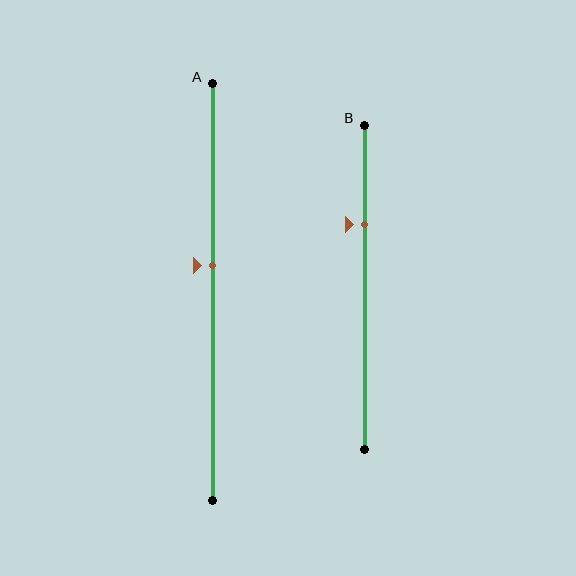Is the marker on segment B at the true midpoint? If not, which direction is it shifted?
No, the marker on segment B is shifted upward by about 19% of the segment length.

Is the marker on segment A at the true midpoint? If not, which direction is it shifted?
No, the marker on segment A is shifted upward by about 6% of the segment length.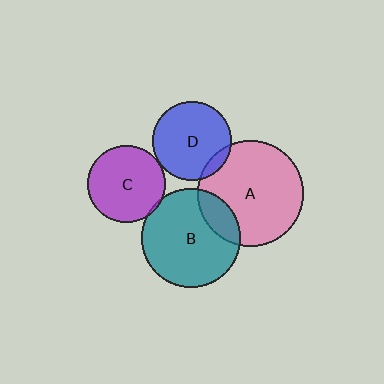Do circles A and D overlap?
Yes.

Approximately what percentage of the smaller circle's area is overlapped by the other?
Approximately 10%.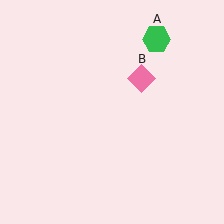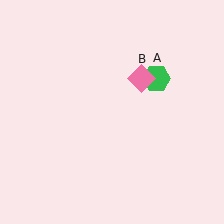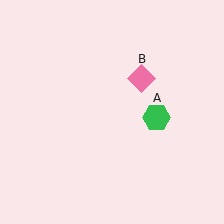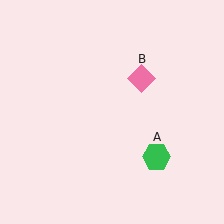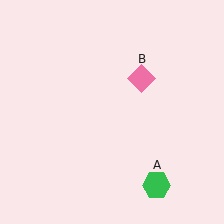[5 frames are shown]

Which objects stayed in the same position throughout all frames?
Pink diamond (object B) remained stationary.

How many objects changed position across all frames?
1 object changed position: green hexagon (object A).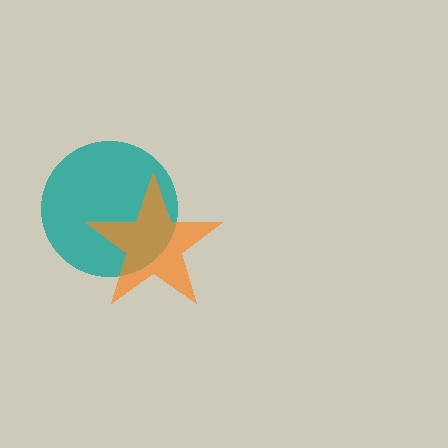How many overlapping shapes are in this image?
There are 2 overlapping shapes in the image.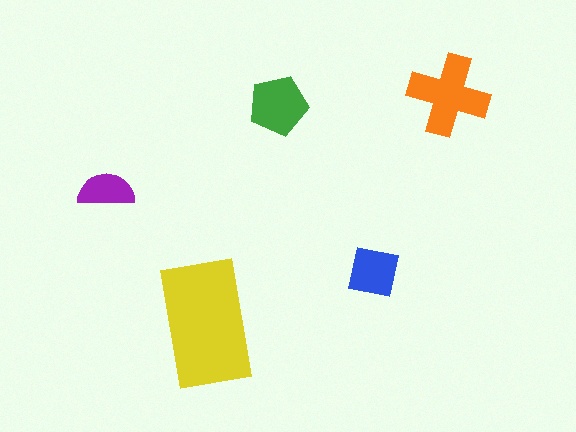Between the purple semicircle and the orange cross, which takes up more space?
The orange cross.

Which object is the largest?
The yellow rectangle.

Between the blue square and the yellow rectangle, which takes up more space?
The yellow rectangle.